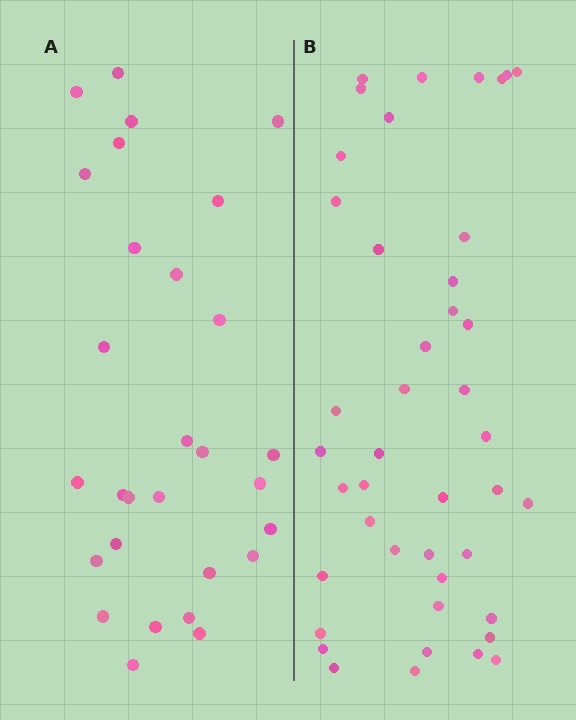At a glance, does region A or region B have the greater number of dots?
Region B (the right region) has more dots.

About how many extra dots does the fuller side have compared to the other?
Region B has approximately 15 more dots than region A.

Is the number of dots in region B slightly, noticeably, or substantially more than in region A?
Region B has substantially more. The ratio is roughly 1.5 to 1.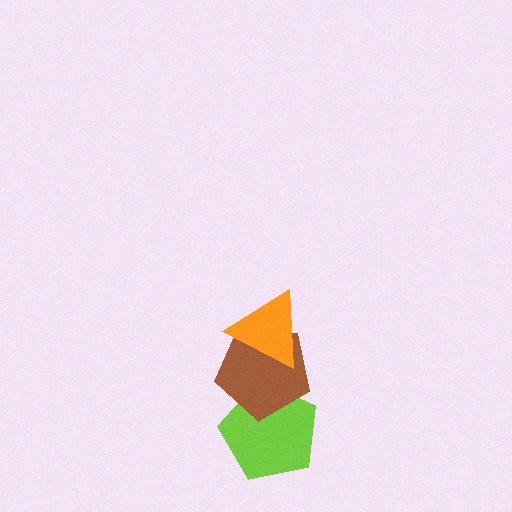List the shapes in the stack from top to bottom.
From top to bottom: the orange triangle, the brown pentagon, the lime pentagon.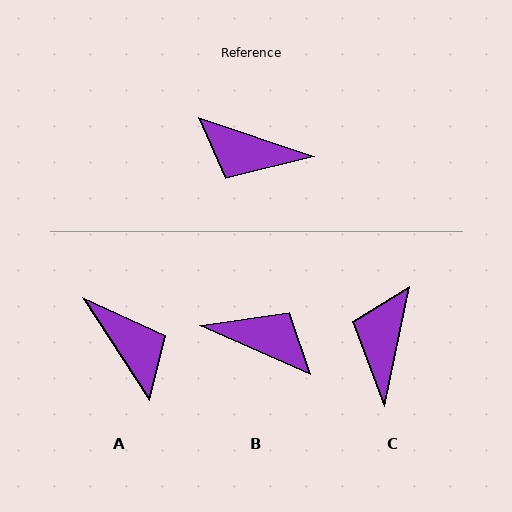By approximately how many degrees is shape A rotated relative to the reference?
Approximately 142 degrees counter-clockwise.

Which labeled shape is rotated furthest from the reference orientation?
B, about 175 degrees away.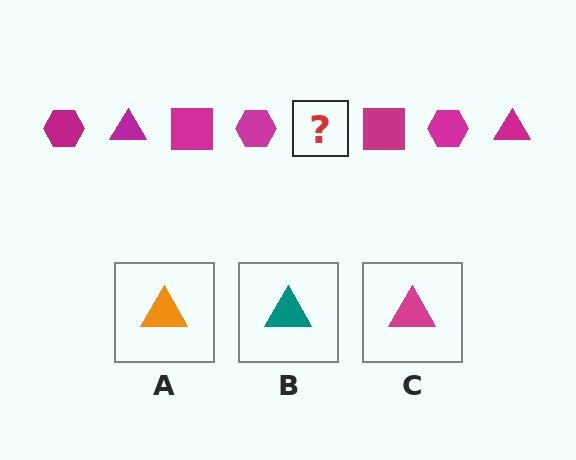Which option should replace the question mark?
Option C.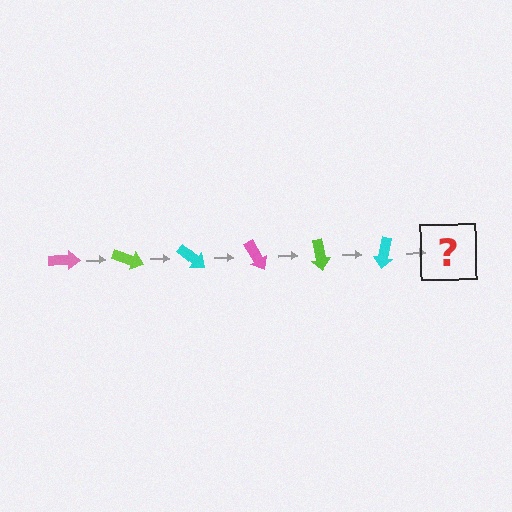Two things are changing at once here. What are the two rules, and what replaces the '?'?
The two rules are that it rotates 20 degrees each step and the color cycles through pink, lime, and cyan. The '?' should be a pink arrow, rotated 120 degrees from the start.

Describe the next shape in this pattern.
It should be a pink arrow, rotated 120 degrees from the start.